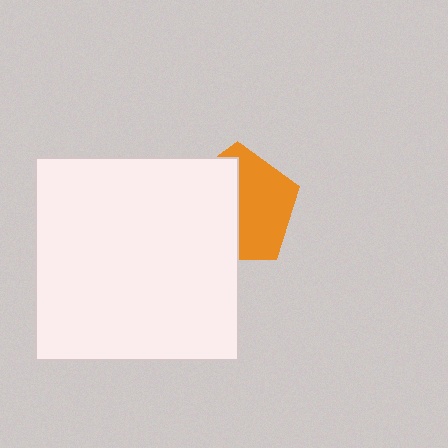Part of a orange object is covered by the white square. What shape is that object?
It is a pentagon.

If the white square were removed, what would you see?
You would see the complete orange pentagon.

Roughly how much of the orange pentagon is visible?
About half of it is visible (roughly 50%).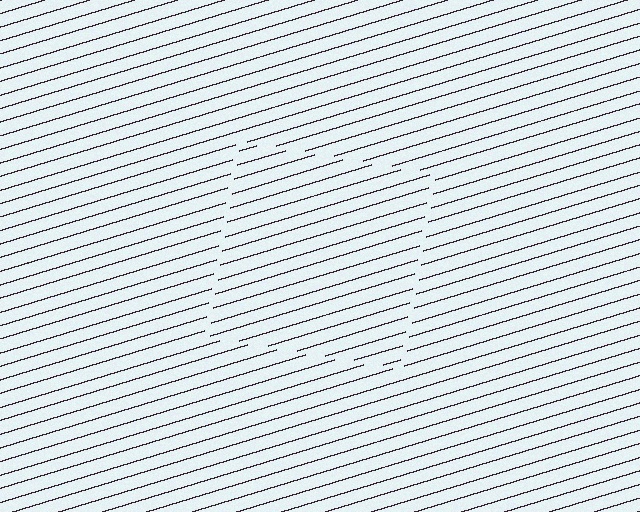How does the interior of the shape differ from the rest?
The interior of the shape contains the same grating, shifted by half a period — the contour is defined by the phase discontinuity where line-ends from the inner and outer gratings abut.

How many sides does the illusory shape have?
4 sides — the line-ends trace a square.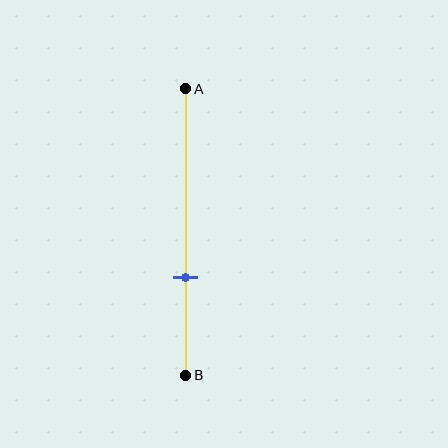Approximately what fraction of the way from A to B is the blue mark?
The blue mark is approximately 65% of the way from A to B.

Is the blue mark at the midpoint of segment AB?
No, the mark is at about 65% from A, not at the 50% midpoint.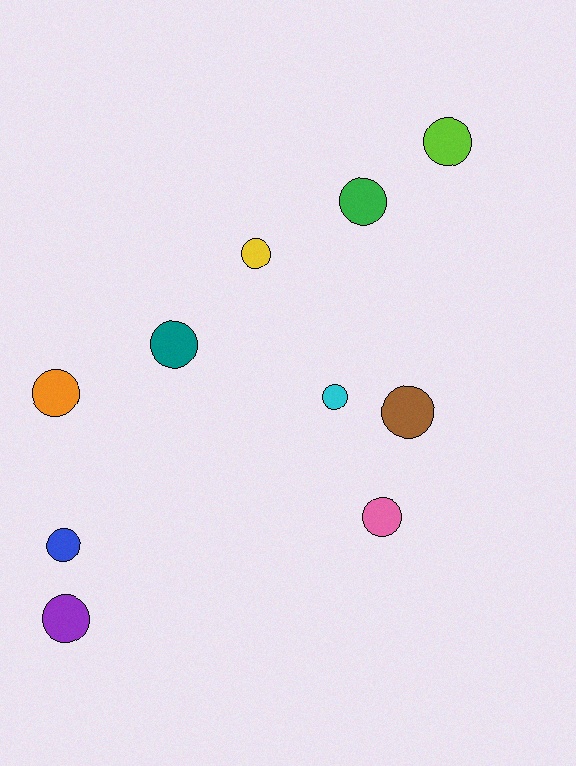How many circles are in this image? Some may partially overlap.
There are 10 circles.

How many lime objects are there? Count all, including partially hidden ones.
There is 1 lime object.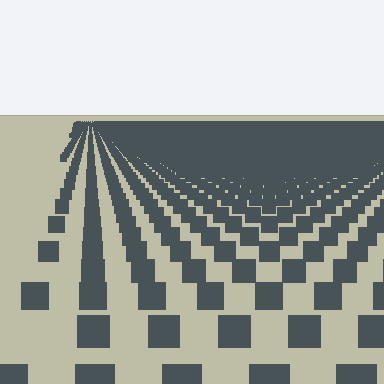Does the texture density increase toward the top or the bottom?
Density increases toward the top.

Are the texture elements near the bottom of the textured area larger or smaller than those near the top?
Larger. Near the bottom, elements are closer to the viewer and appear at a bigger on-screen size.